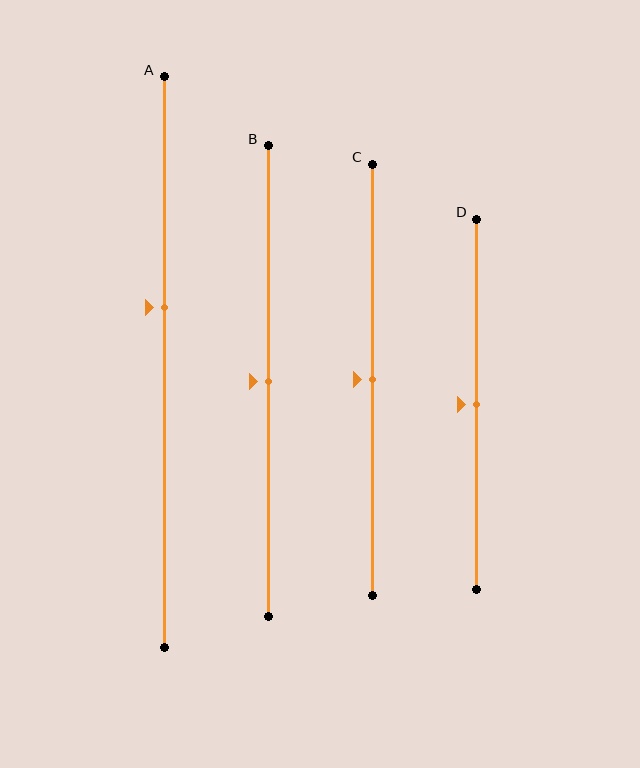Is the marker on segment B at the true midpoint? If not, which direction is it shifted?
Yes, the marker on segment B is at the true midpoint.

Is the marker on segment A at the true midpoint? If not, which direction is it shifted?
No, the marker on segment A is shifted upward by about 10% of the segment length.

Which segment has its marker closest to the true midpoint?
Segment B has its marker closest to the true midpoint.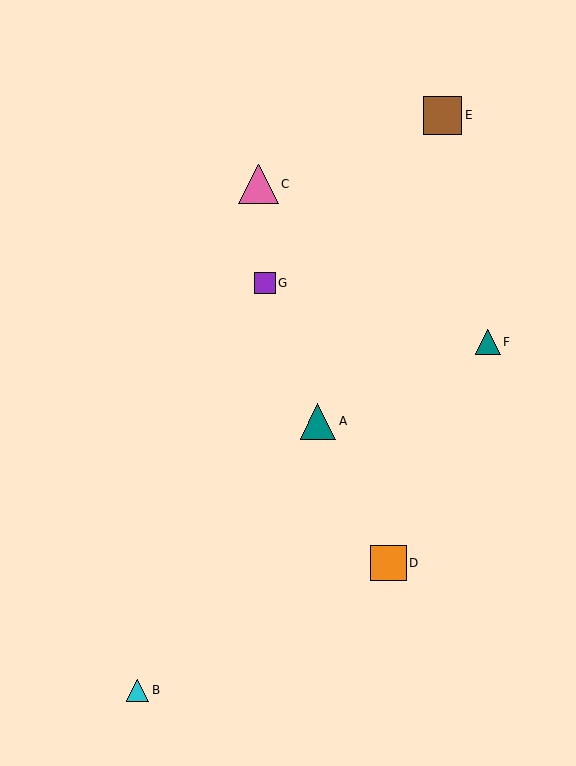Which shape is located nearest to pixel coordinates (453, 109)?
The brown square (labeled E) at (443, 115) is nearest to that location.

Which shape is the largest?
The pink triangle (labeled C) is the largest.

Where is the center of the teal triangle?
The center of the teal triangle is at (318, 422).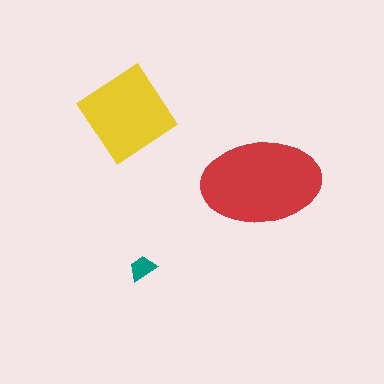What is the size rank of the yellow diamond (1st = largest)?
2nd.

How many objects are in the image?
There are 3 objects in the image.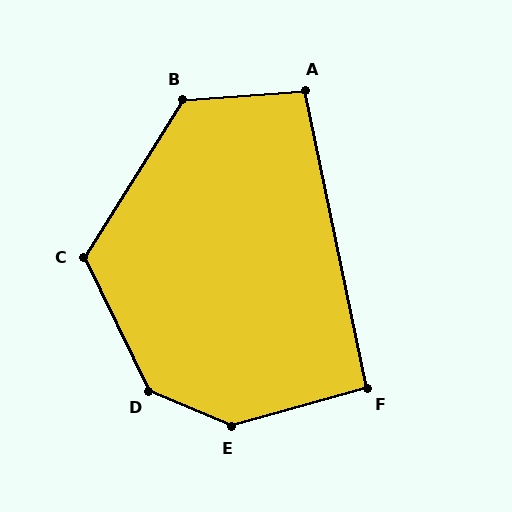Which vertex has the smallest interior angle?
F, at approximately 94 degrees.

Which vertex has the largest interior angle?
E, at approximately 141 degrees.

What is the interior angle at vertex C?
Approximately 122 degrees (obtuse).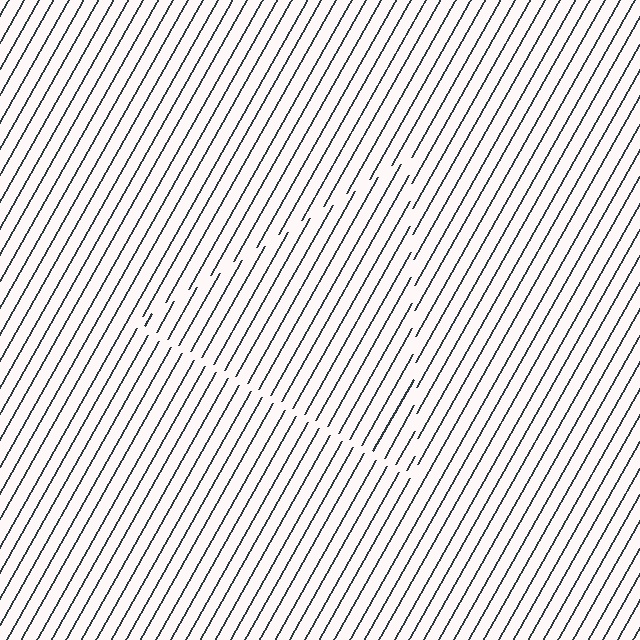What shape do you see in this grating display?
An illusory triangle. The interior of the shape contains the same grating, shifted by half a period — the contour is defined by the phase discontinuity where line-ends from the inner and outer gratings abut.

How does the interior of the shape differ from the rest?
The interior of the shape contains the same grating, shifted by half a period — the contour is defined by the phase discontinuity where line-ends from the inner and outer gratings abut.